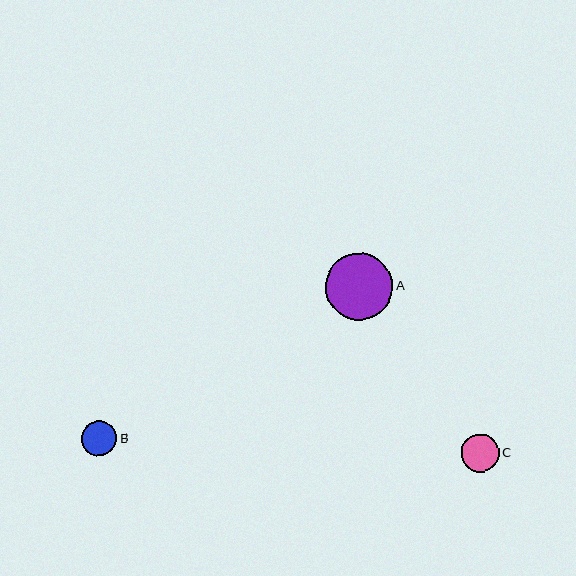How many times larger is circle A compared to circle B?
Circle A is approximately 1.9 times the size of circle B.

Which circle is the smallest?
Circle B is the smallest with a size of approximately 36 pixels.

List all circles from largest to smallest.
From largest to smallest: A, C, B.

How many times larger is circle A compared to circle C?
Circle A is approximately 1.8 times the size of circle C.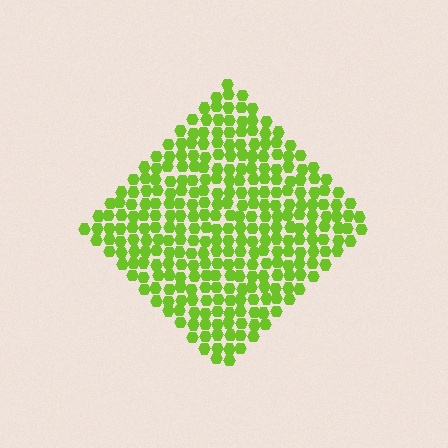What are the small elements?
The small elements are hexagons.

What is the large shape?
The large shape is a diamond.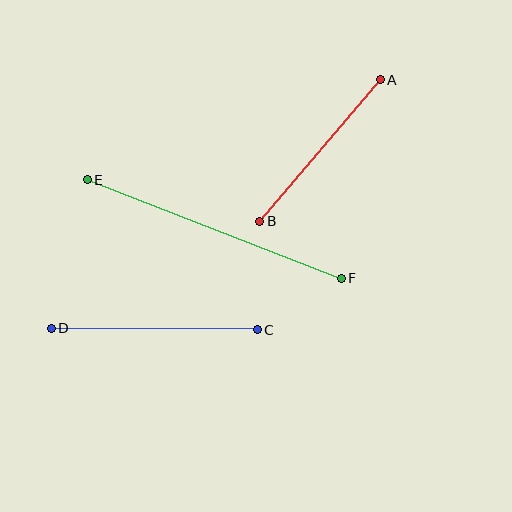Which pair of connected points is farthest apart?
Points E and F are farthest apart.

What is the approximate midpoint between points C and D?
The midpoint is at approximately (154, 329) pixels.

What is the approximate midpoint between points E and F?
The midpoint is at approximately (214, 229) pixels.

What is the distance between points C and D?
The distance is approximately 206 pixels.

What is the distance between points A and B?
The distance is approximately 186 pixels.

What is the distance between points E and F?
The distance is approximately 272 pixels.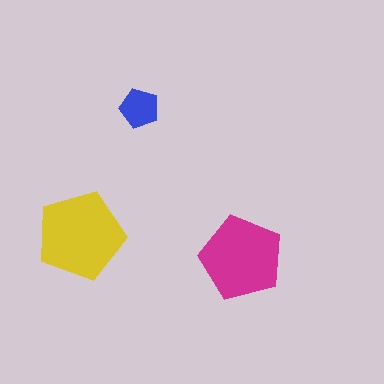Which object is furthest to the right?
The magenta pentagon is rightmost.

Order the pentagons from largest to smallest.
the yellow one, the magenta one, the blue one.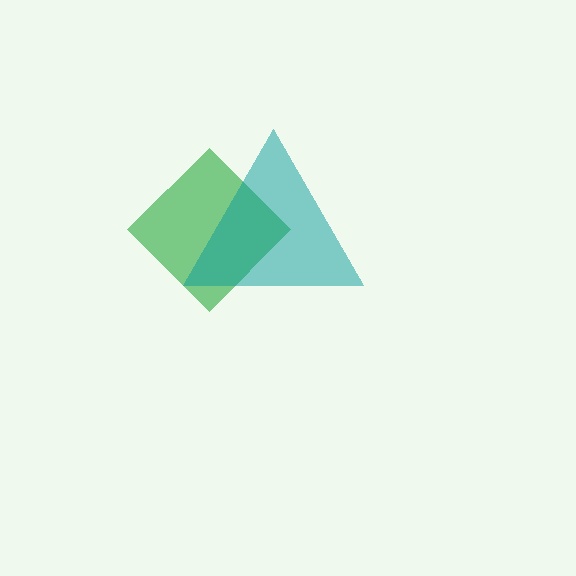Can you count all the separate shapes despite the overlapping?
Yes, there are 2 separate shapes.